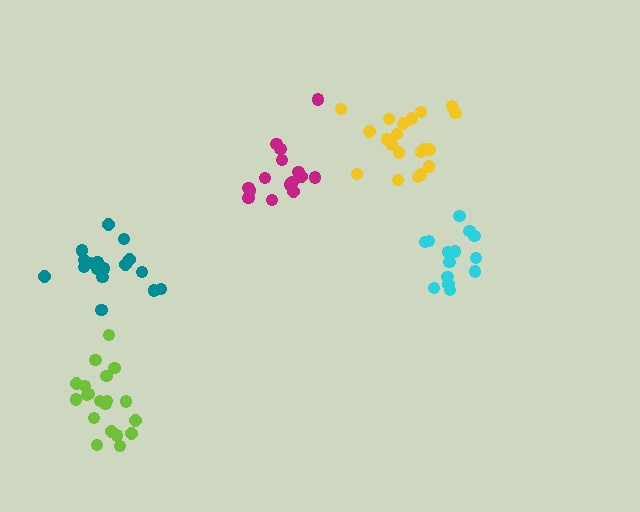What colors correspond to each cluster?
The clusters are colored: yellow, cyan, teal, magenta, lime.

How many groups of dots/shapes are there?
There are 5 groups.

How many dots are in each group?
Group 1: 20 dots, Group 2: 14 dots, Group 3: 17 dots, Group 4: 15 dots, Group 5: 20 dots (86 total).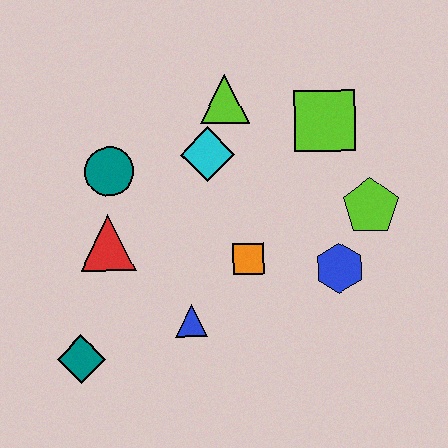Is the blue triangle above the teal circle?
No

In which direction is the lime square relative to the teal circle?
The lime square is to the right of the teal circle.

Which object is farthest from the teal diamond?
The lime square is farthest from the teal diamond.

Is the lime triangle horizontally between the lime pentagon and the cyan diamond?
Yes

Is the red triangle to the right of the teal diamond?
Yes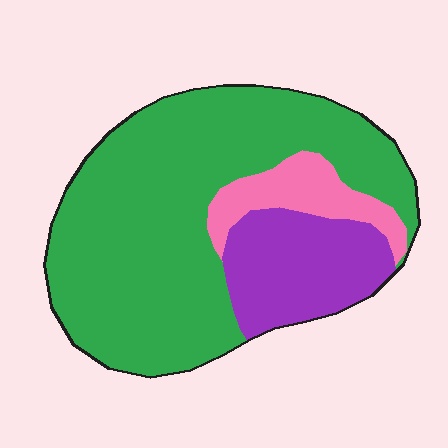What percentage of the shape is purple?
Purple covers 20% of the shape.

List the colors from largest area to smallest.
From largest to smallest: green, purple, pink.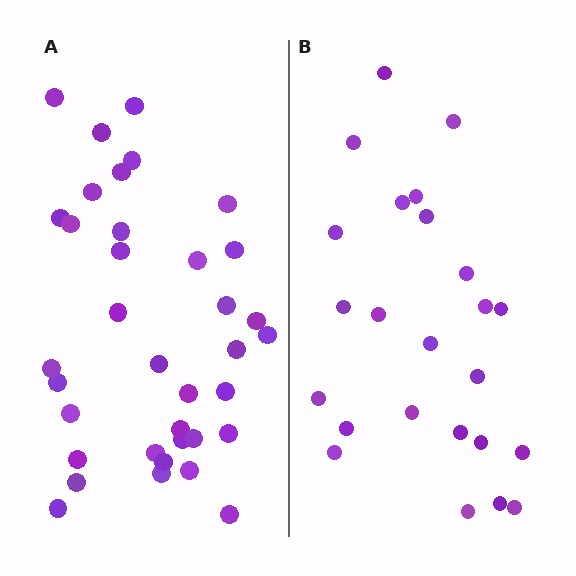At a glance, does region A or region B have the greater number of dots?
Region A (the left region) has more dots.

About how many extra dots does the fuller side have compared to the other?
Region A has roughly 12 or so more dots than region B.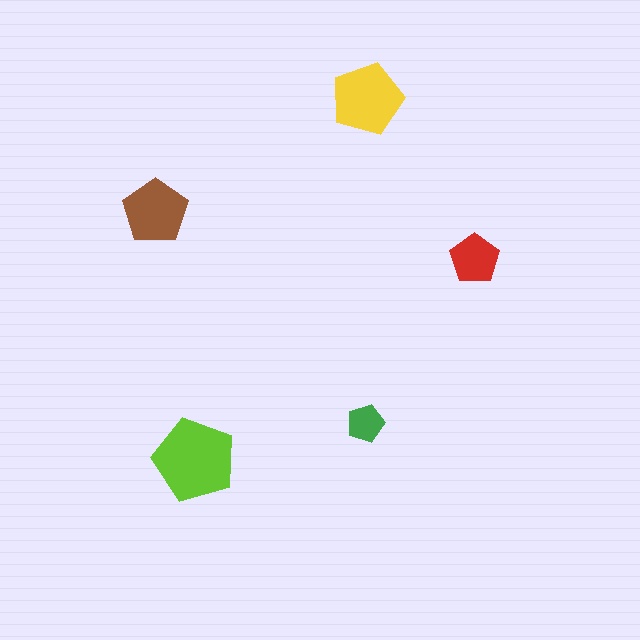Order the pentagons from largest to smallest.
the lime one, the yellow one, the brown one, the red one, the green one.